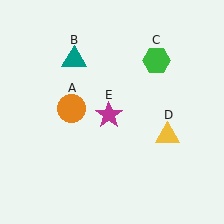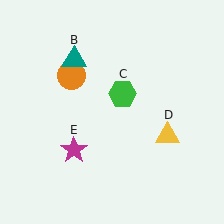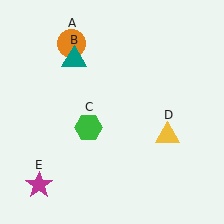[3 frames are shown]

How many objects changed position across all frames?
3 objects changed position: orange circle (object A), green hexagon (object C), magenta star (object E).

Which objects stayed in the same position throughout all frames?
Teal triangle (object B) and yellow triangle (object D) remained stationary.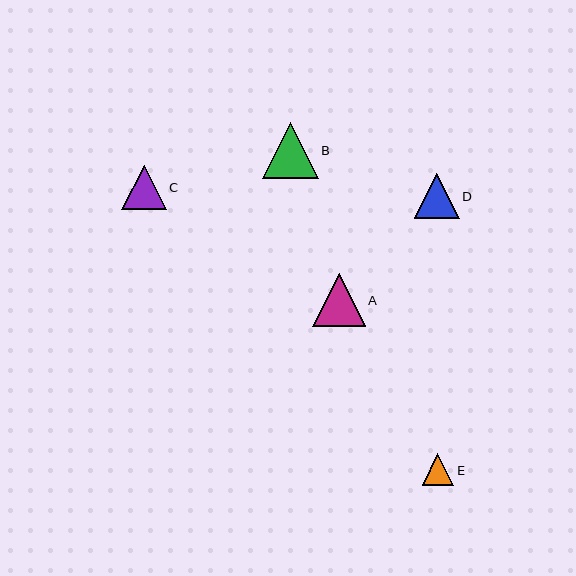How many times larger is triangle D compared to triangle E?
Triangle D is approximately 1.4 times the size of triangle E.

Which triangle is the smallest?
Triangle E is the smallest with a size of approximately 32 pixels.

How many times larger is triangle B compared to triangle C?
Triangle B is approximately 1.3 times the size of triangle C.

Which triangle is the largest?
Triangle B is the largest with a size of approximately 56 pixels.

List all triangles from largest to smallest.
From largest to smallest: B, A, D, C, E.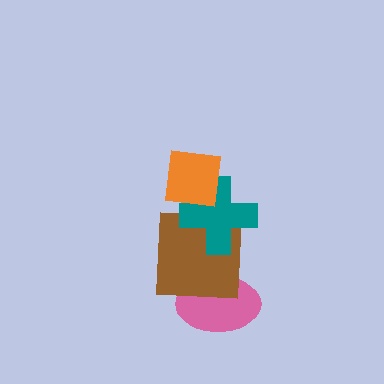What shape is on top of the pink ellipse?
The brown square is on top of the pink ellipse.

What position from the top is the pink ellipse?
The pink ellipse is 4th from the top.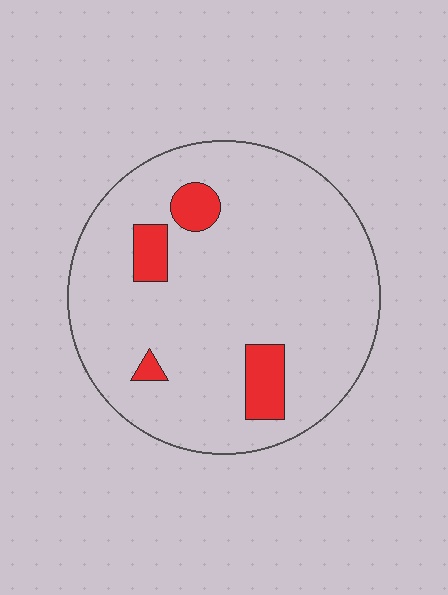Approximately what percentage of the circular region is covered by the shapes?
Approximately 10%.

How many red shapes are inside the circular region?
4.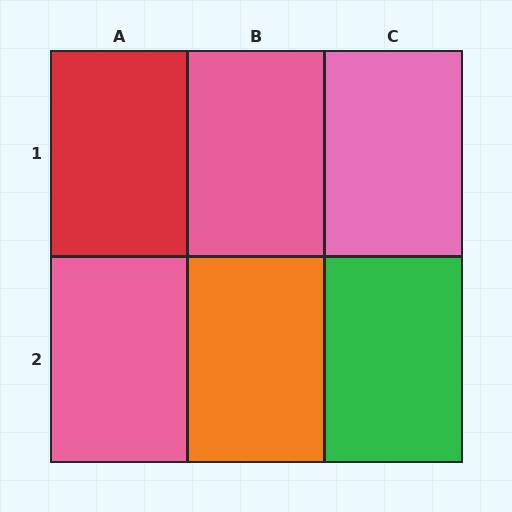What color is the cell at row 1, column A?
Red.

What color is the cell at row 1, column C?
Pink.